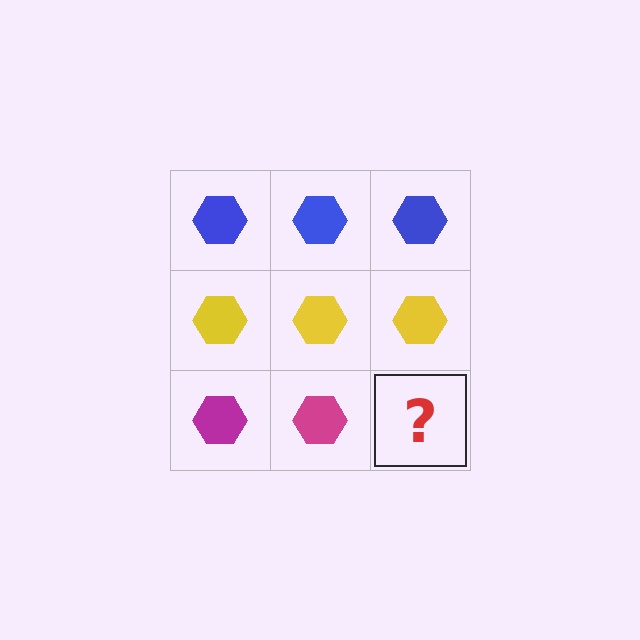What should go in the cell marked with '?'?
The missing cell should contain a magenta hexagon.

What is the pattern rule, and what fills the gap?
The rule is that each row has a consistent color. The gap should be filled with a magenta hexagon.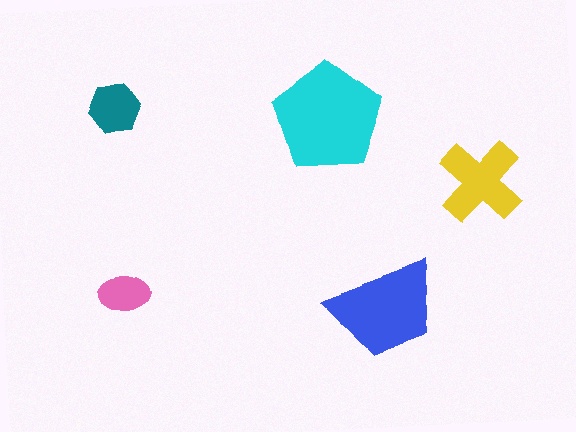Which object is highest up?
The teal hexagon is topmost.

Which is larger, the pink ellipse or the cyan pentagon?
The cyan pentagon.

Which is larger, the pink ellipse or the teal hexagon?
The teal hexagon.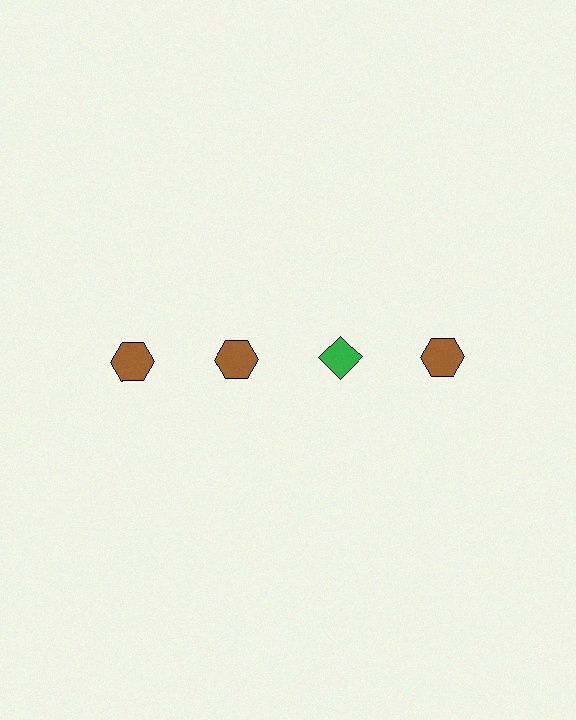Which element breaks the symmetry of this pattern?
The green diamond in the top row, center column breaks the symmetry. All other shapes are brown hexagons.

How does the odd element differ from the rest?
It differs in both color (green instead of brown) and shape (diamond instead of hexagon).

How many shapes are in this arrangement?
There are 4 shapes arranged in a grid pattern.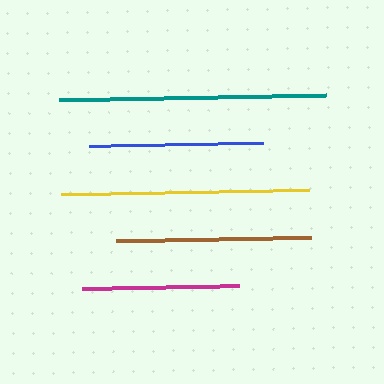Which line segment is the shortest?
The magenta line is the shortest at approximately 158 pixels.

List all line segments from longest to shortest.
From longest to shortest: teal, yellow, brown, blue, magenta.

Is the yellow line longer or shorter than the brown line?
The yellow line is longer than the brown line.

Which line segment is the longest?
The teal line is the longest at approximately 267 pixels.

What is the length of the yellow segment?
The yellow segment is approximately 249 pixels long.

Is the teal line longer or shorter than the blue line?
The teal line is longer than the blue line.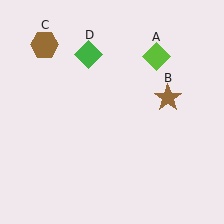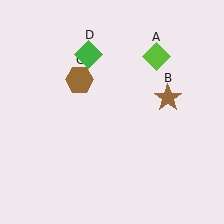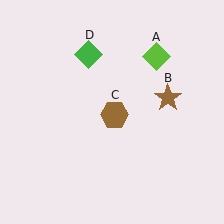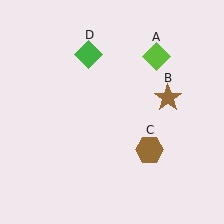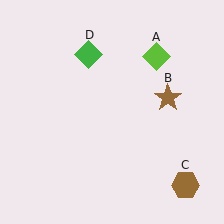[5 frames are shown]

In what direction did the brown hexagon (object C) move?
The brown hexagon (object C) moved down and to the right.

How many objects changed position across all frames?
1 object changed position: brown hexagon (object C).